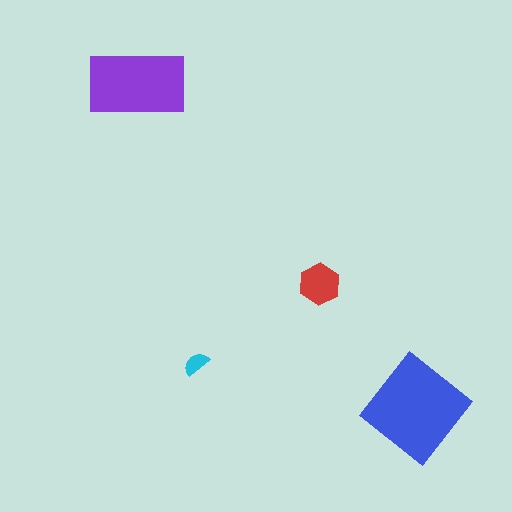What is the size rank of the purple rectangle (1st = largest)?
2nd.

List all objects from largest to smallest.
The blue diamond, the purple rectangle, the red hexagon, the cyan semicircle.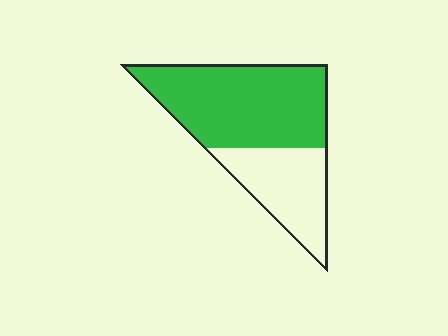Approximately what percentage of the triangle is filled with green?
Approximately 65%.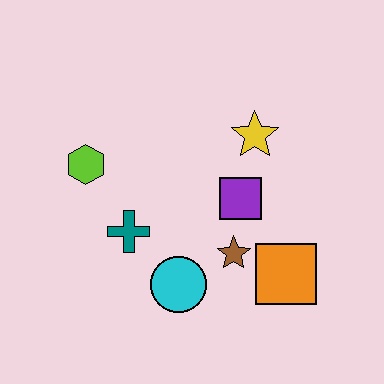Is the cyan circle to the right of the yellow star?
No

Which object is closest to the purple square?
The brown star is closest to the purple square.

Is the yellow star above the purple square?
Yes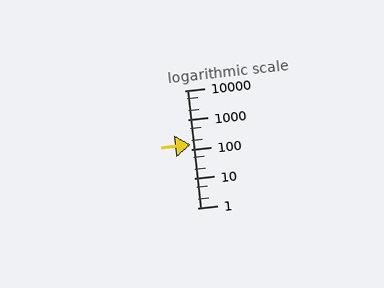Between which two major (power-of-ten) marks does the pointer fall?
The pointer is between 100 and 1000.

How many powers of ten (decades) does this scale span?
The scale spans 4 decades, from 1 to 10000.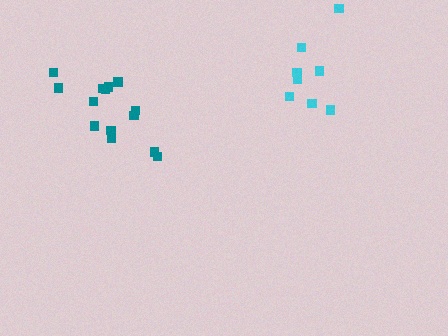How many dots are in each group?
Group 1: 14 dots, Group 2: 8 dots (22 total).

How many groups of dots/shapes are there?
There are 2 groups.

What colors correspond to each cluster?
The clusters are colored: teal, cyan.